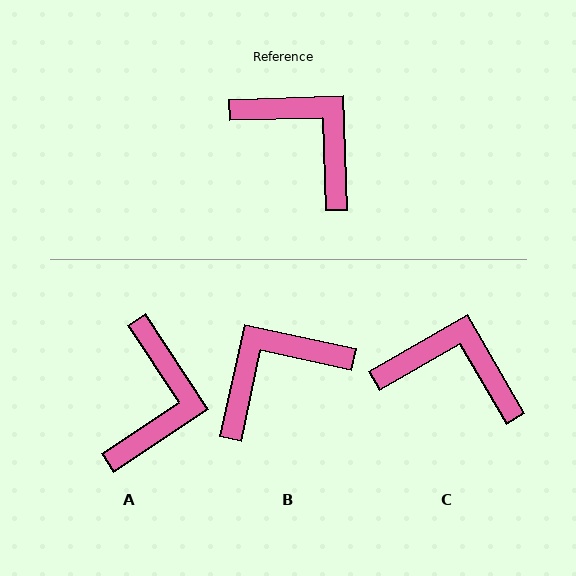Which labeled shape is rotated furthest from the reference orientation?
B, about 76 degrees away.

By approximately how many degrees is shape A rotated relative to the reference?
Approximately 58 degrees clockwise.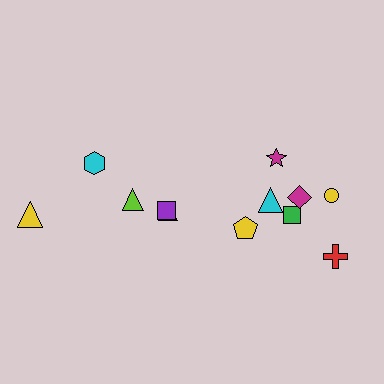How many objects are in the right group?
There are 7 objects.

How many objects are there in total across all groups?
There are 12 objects.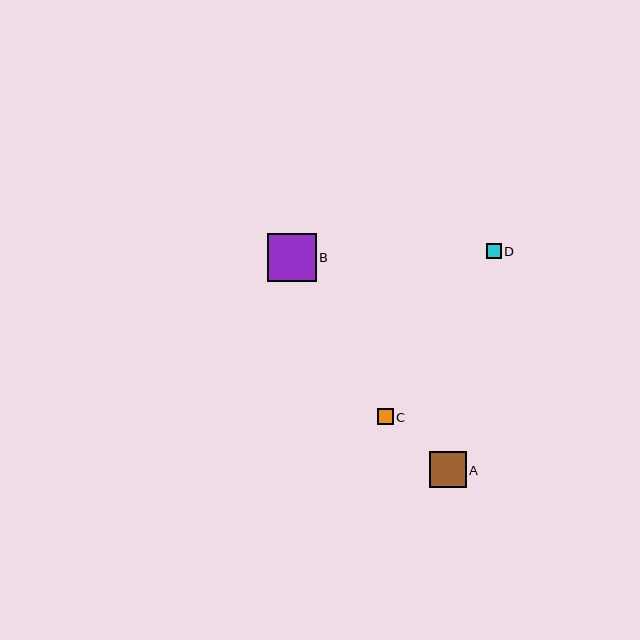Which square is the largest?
Square B is the largest with a size of approximately 48 pixels.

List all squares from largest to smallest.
From largest to smallest: B, A, C, D.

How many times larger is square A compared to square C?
Square A is approximately 2.3 times the size of square C.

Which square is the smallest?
Square D is the smallest with a size of approximately 15 pixels.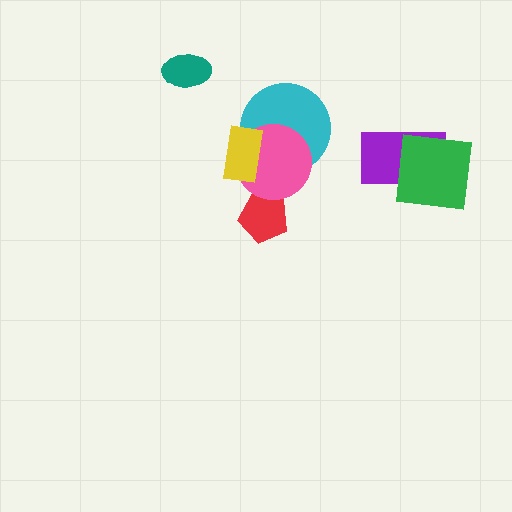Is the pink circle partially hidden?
Yes, it is partially covered by another shape.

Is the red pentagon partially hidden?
Yes, it is partially covered by another shape.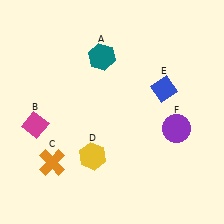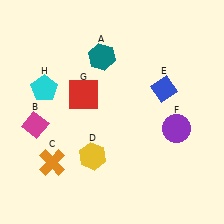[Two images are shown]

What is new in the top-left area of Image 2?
A red square (G) was added in the top-left area of Image 2.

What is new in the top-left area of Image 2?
A cyan pentagon (H) was added in the top-left area of Image 2.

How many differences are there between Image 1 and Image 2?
There are 2 differences between the two images.